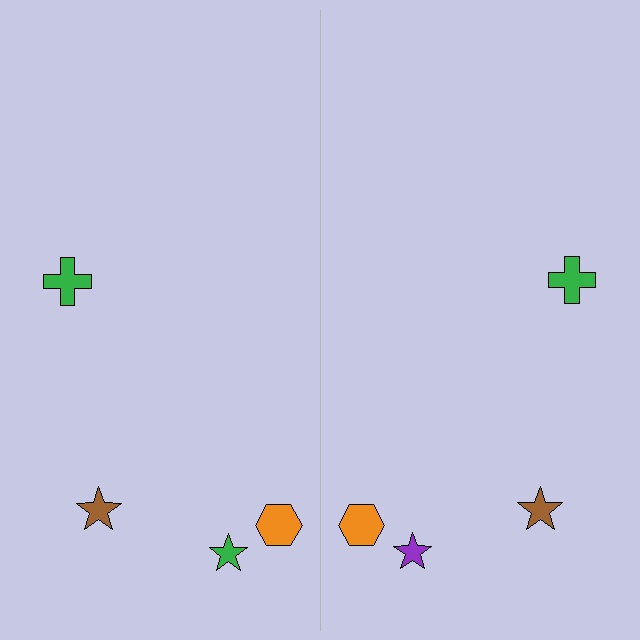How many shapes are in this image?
There are 8 shapes in this image.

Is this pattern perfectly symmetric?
No, the pattern is not perfectly symmetric. The purple star on the right side breaks the symmetry — its mirror counterpart is green.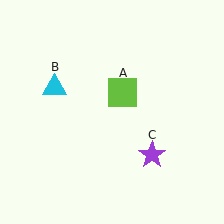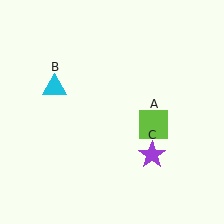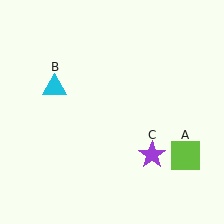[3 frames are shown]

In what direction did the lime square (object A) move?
The lime square (object A) moved down and to the right.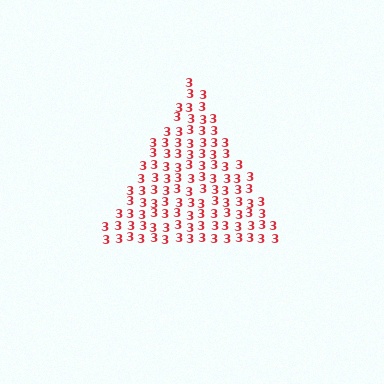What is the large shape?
The large shape is a triangle.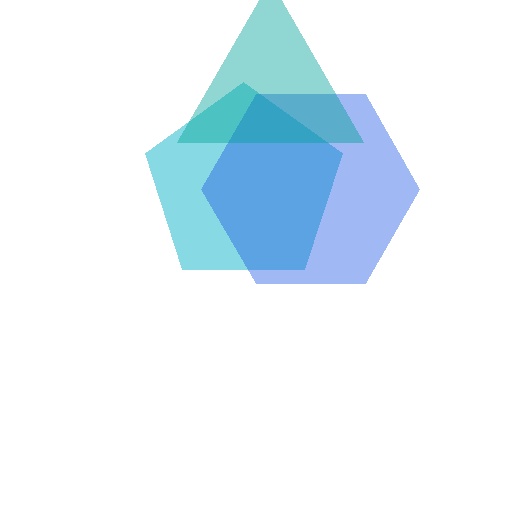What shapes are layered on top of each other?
The layered shapes are: a cyan pentagon, a blue hexagon, a teal triangle.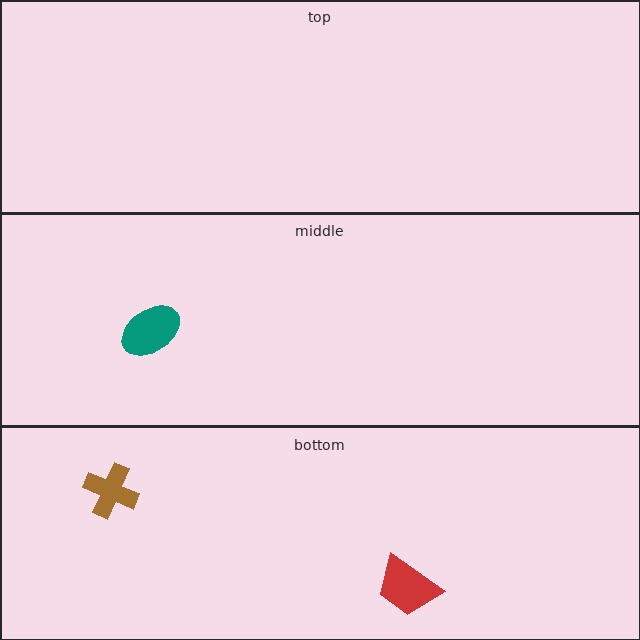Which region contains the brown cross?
The bottom region.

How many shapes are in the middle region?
1.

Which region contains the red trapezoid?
The bottom region.